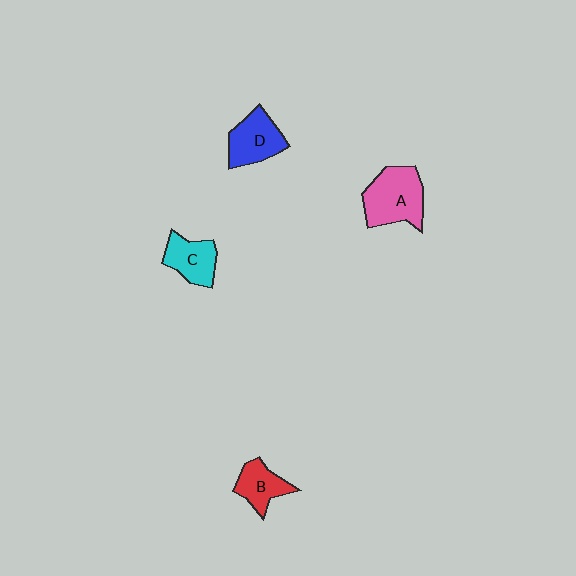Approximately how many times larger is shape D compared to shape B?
Approximately 1.3 times.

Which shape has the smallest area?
Shape B (red).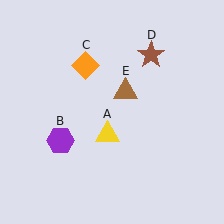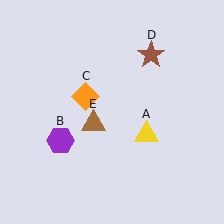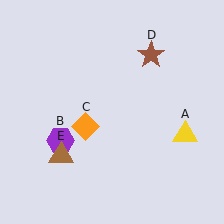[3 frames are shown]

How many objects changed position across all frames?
3 objects changed position: yellow triangle (object A), orange diamond (object C), brown triangle (object E).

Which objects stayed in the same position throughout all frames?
Purple hexagon (object B) and brown star (object D) remained stationary.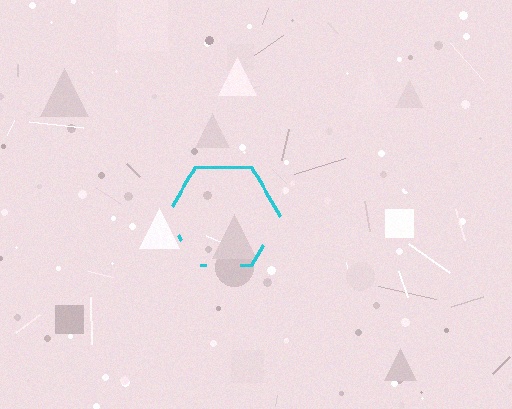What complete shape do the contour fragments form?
The contour fragments form a hexagon.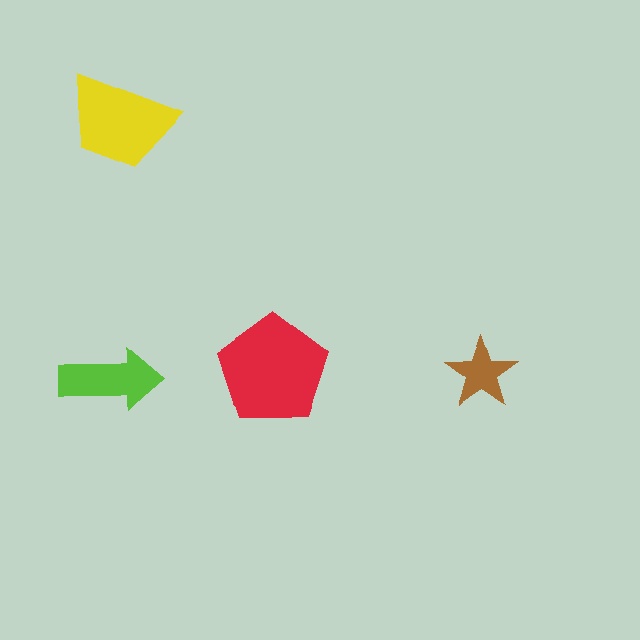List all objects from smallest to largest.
The brown star, the lime arrow, the yellow trapezoid, the red pentagon.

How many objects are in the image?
There are 4 objects in the image.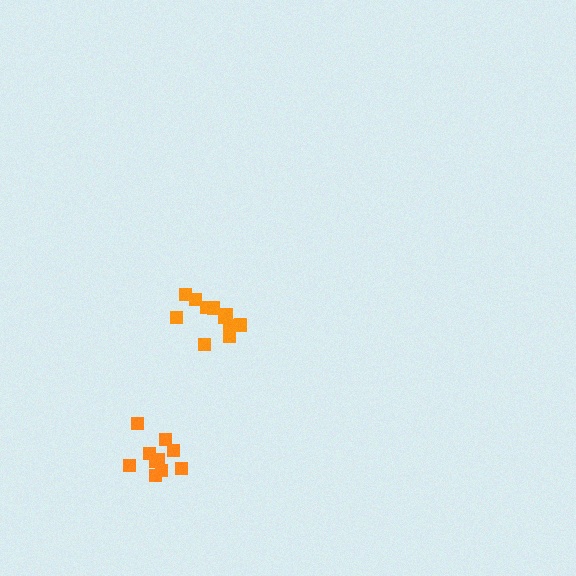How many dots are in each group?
Group 1: 11 dots, Group 2: 10 dots (21 total).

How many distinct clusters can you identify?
There are 2 distinct clusters.